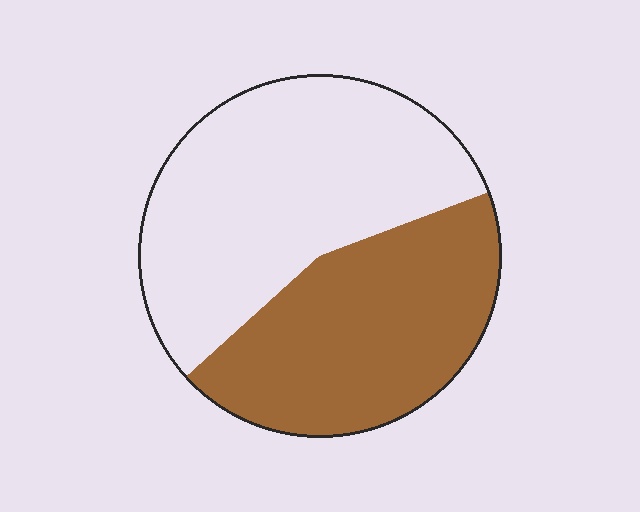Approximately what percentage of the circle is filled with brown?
Approximately 45%.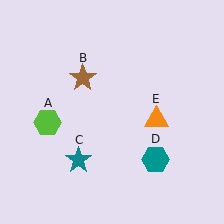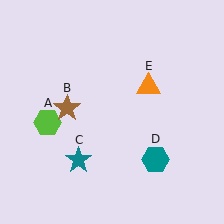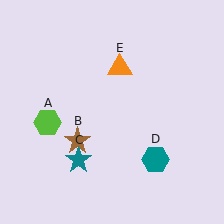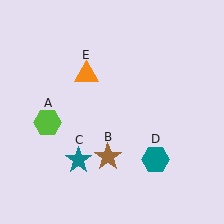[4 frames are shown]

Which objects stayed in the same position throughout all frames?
Lime hexagon (object A) and teal star (object C) and teal hexagon (object D) remained stationary.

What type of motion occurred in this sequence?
The brown star (object B), orange triangle (object E) rotated counterclockwise around the center of the scene.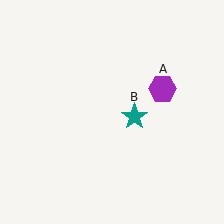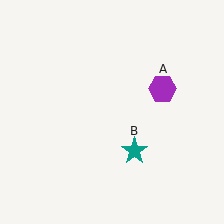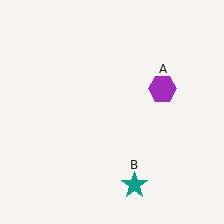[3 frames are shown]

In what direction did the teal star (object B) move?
The teal star (object B) moved down.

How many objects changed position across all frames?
1 object changed position: teal star (object B).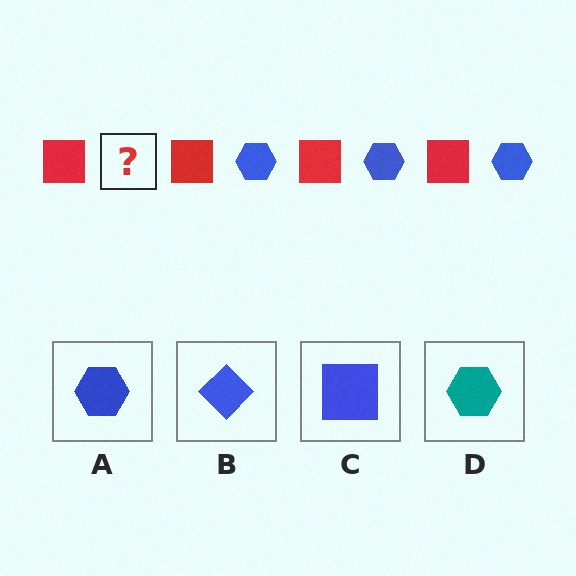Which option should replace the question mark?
Option A.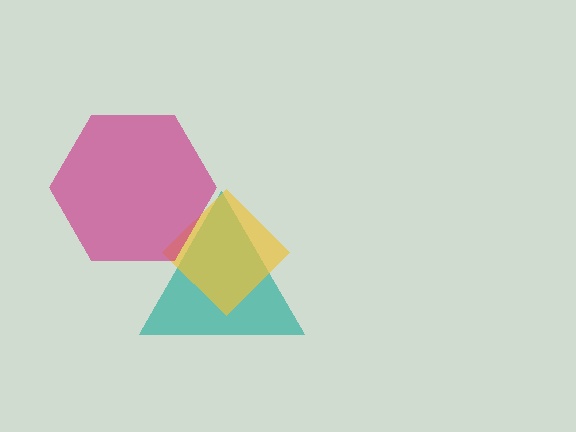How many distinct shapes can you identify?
There are 3 distinct shapes: a teal triangle, a yellow diamond, a magenta hexagon.